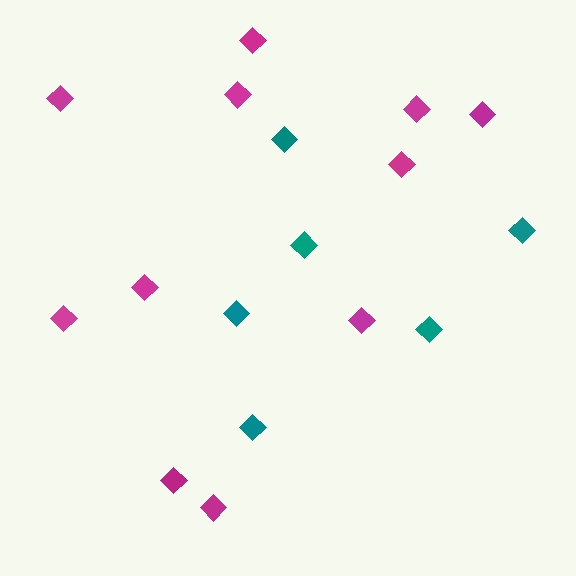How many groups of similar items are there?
There are 2 groups: one group of teal diamonds (6) and one group of magenta diamonds (11).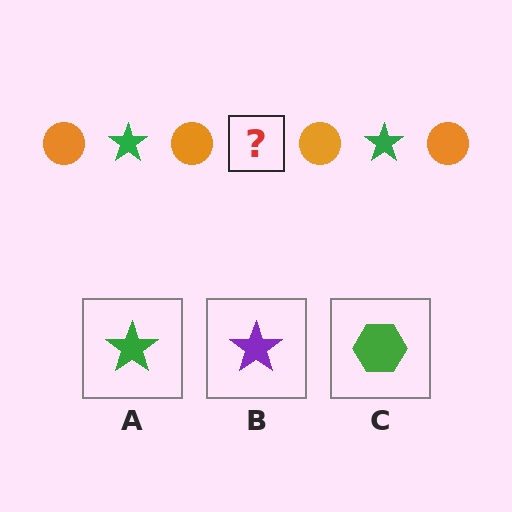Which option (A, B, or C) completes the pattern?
A.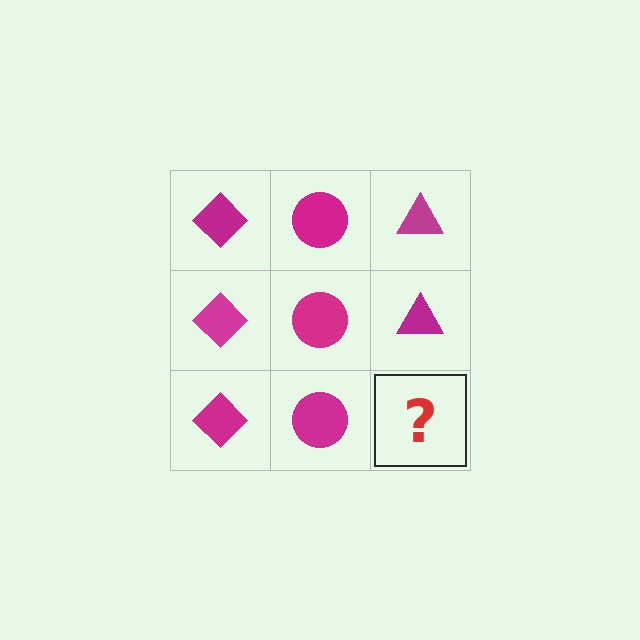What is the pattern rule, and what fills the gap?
The rule is that each column has a consistent shape. The gap should be filled with a magenta triangle.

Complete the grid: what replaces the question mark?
The question mark should be replaced with a magenta triangle.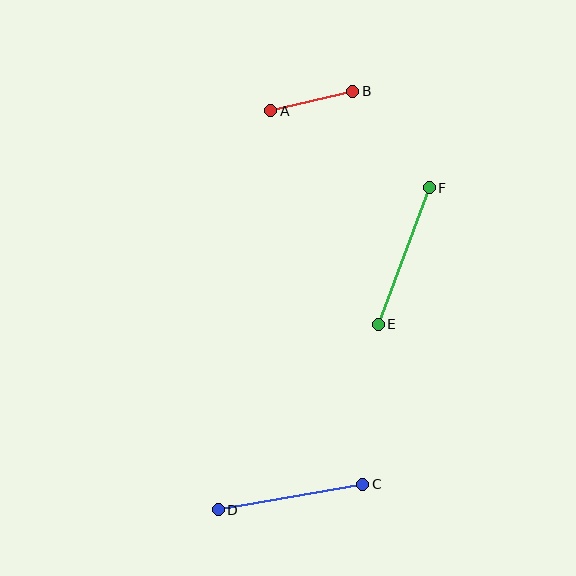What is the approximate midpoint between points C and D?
The midpoint is at approximately (290, 497) pixels.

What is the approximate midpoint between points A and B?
The midpoint is at approximately (312, 101) pixels.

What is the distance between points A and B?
The distance is approximately 84 pixels.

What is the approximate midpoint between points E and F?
The midpoint is at approximately (404, 256) pixels.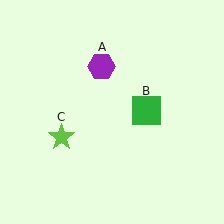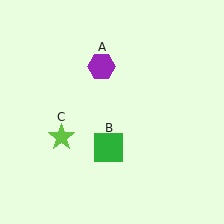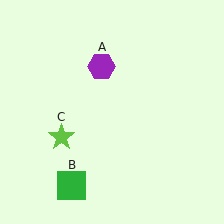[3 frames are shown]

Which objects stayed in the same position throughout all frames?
Purple hexagon (object A) and lime star (object C) remained stationary.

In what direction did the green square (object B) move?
The green square (object B) moved down and to the left.